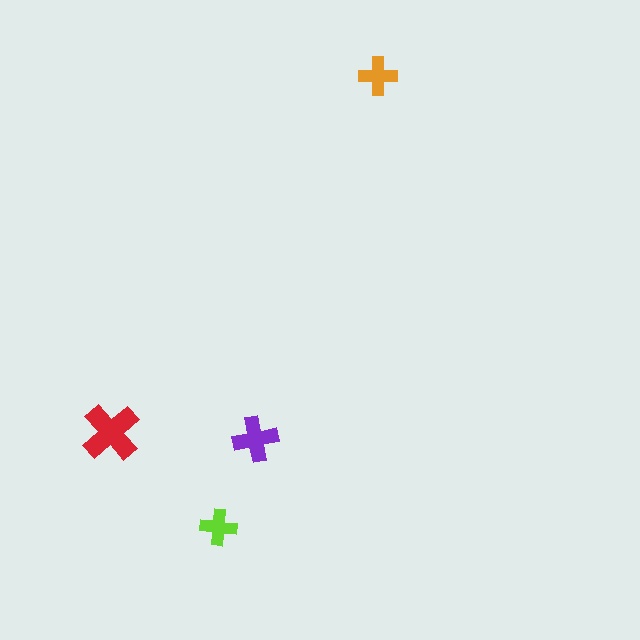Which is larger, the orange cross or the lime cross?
The orange one.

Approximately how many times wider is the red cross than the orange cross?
About 1.5 times wider.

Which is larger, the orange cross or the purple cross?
The purple one.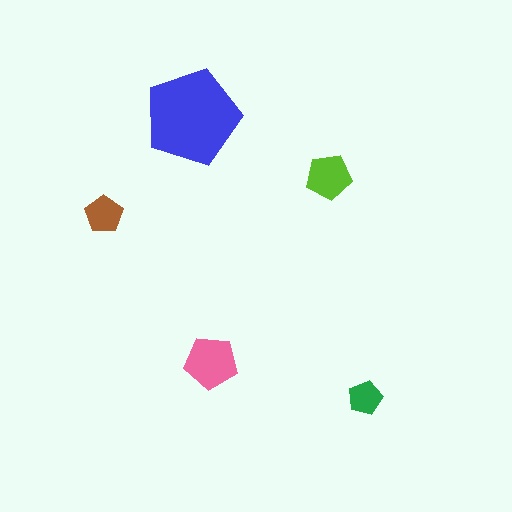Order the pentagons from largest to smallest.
the blue one, the pink one, the lime one, the brown one, the green one.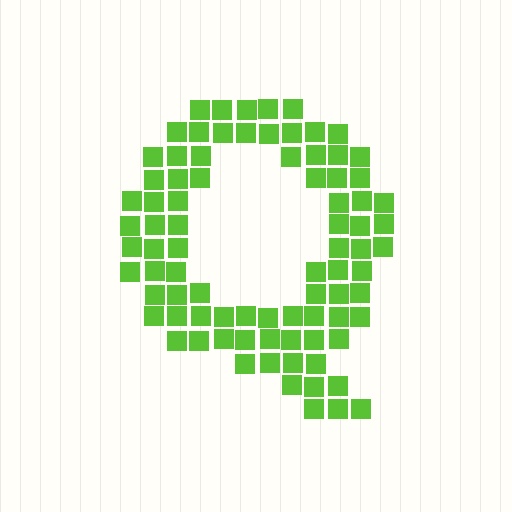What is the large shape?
The large shape is the letter Q.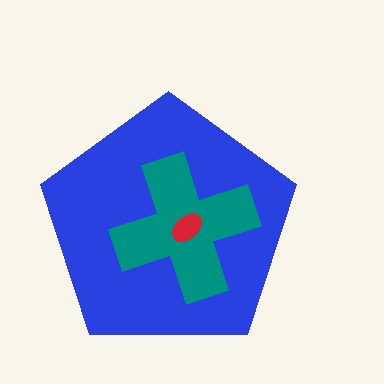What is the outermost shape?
The blue pentagon.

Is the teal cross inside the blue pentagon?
Yes.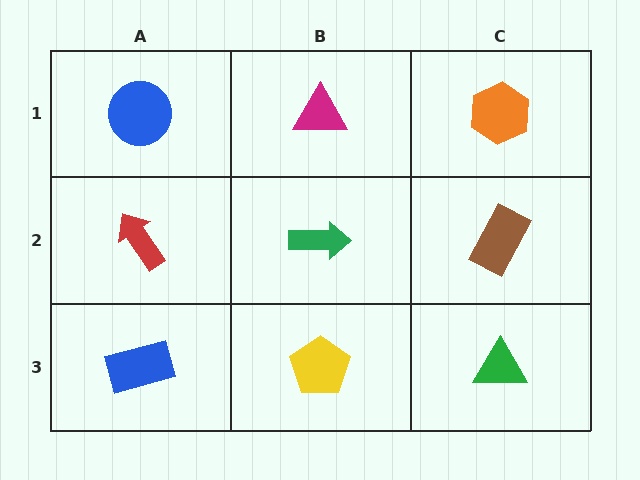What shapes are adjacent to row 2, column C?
An orange hexagon (row 1, column C), a green triangle (row 3, column C), a green arrow (row 2, column B).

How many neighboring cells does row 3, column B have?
3.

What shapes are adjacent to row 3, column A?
A red arrow (row 2, column A), a yellow pentagon (row 3, column B).